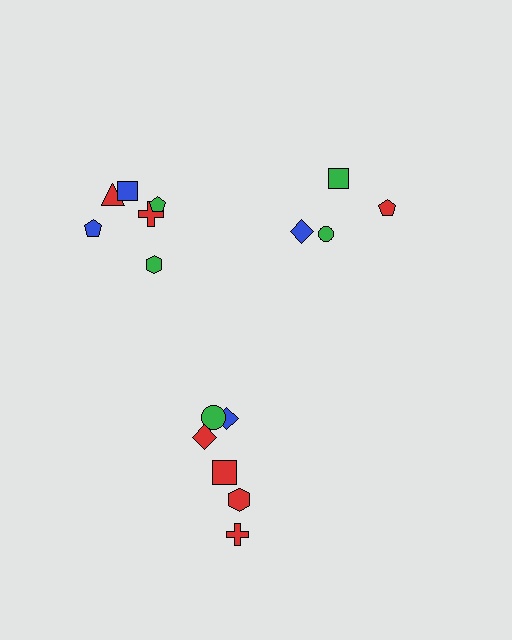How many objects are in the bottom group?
There are 6 objects.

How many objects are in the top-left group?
There are 6 objects.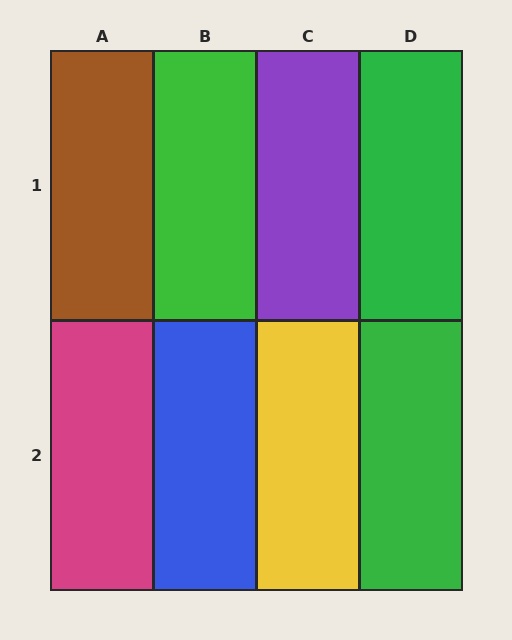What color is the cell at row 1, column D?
Green.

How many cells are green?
3 cells are green.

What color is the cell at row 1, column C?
Purple.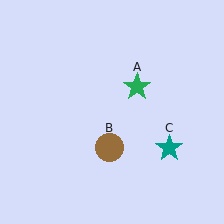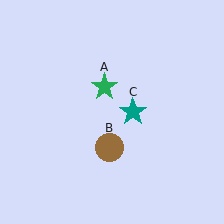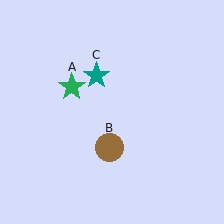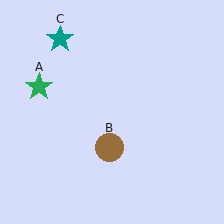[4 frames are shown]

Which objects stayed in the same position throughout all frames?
Brown circle (object B) remained stationary.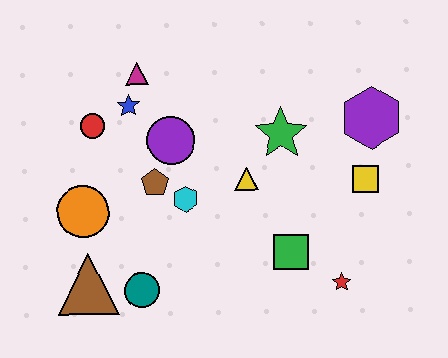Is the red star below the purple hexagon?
Yes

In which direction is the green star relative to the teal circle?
The green star is above the teal circle.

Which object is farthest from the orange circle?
The purple hexagon is farthest from the orange circle.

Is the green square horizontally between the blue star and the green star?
No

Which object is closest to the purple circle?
The brown pentagon is closest to the purple circle.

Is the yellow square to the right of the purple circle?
Yes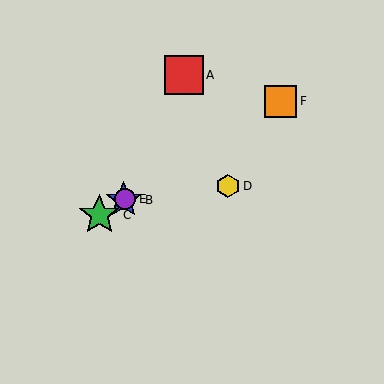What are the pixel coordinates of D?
Object D is at (228, 186).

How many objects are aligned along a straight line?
4 objects (B, C, E, F) are aligned along a straight line.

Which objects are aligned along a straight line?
Objects B, C, E, F are aligned along a straight line.